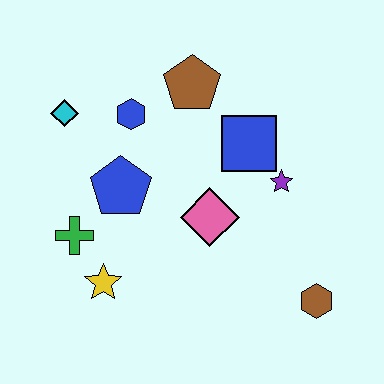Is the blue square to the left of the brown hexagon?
Yes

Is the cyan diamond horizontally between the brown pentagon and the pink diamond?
No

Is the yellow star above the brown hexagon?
Yes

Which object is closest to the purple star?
The blue square is closest to the purple star.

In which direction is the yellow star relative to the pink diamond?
The yellow star is to the left of the pink diamond.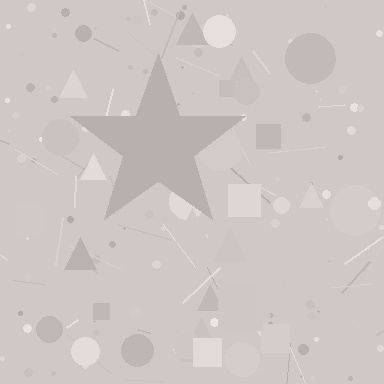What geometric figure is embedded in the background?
A star is embedded in the background.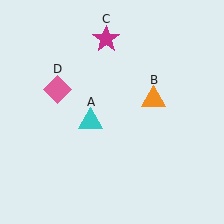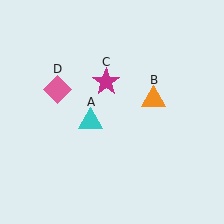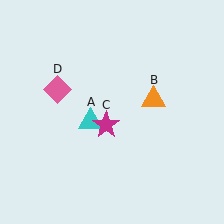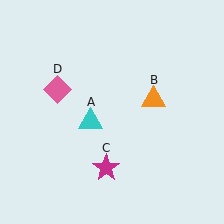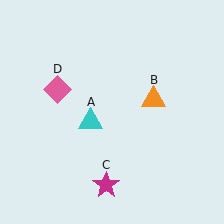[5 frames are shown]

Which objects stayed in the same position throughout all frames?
Cyan triangle (object A) and orange triangle (object B) and pink diamond (object D) remained stationary.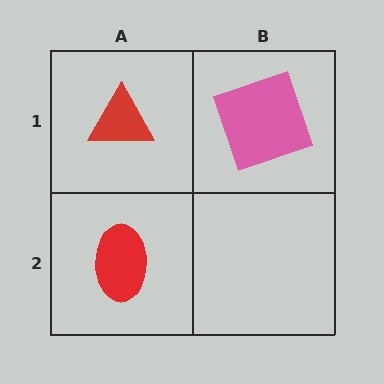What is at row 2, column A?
A red ellipse.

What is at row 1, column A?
A red triangle.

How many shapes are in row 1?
2 shapes.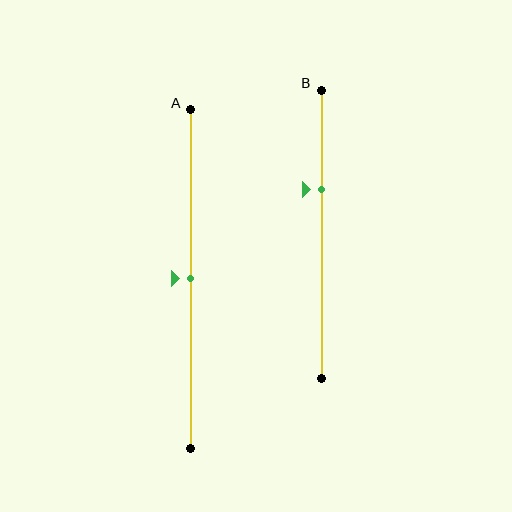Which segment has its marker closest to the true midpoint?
Segment A has its marker closest to the true midpoint.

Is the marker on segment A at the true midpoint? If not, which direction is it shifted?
Yes, the marker on segment A is at the true midpoint.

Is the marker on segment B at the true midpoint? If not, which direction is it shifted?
No, the marker on segment B is shifted upward by about 16% of the segment length.